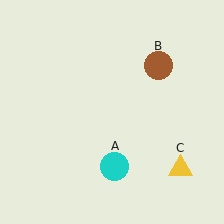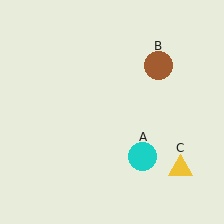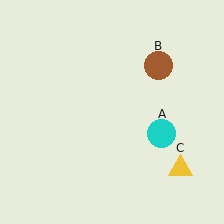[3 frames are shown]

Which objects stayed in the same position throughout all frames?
Brown circle (object B) and yellow triangle (object C) remained stationary.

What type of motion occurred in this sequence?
The cyan circle (object A) rotated counterclockwise around the center of the scene.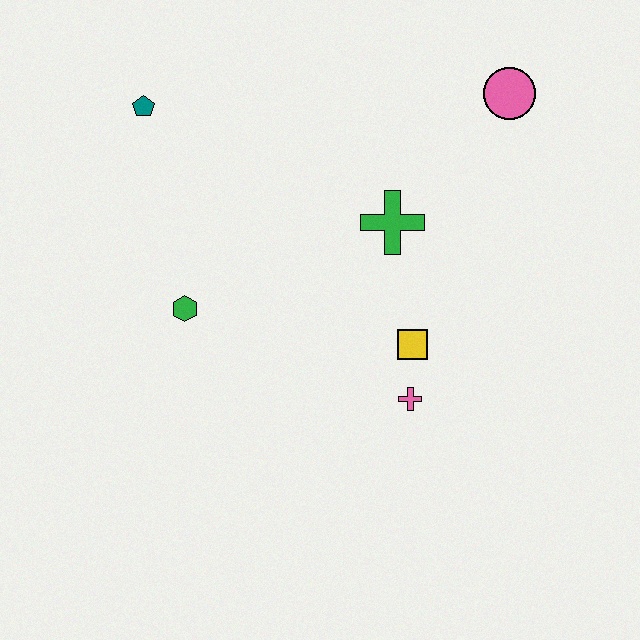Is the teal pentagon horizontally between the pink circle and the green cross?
No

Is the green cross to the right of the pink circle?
No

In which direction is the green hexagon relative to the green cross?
The green hexagon is to the left of the green cross.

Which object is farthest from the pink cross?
The teal pentagon is farthest from the pink cross.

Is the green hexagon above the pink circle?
No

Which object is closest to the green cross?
The yellow square is closest to the green cross.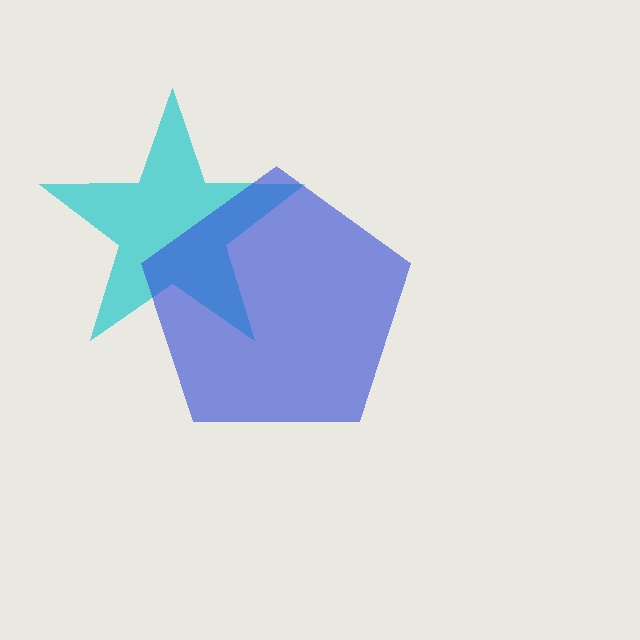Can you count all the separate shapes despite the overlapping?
Yes, there are 2 separate shapes.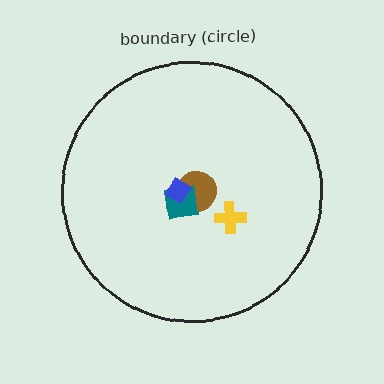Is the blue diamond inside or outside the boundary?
Inside.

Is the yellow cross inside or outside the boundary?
Inside.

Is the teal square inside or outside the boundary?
Inside.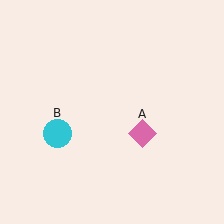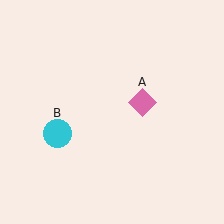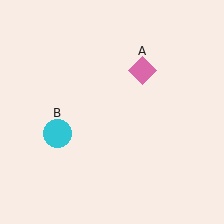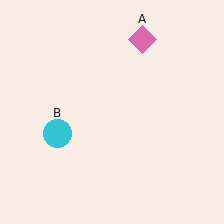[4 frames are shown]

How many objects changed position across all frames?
1 object changed position: pink diamond (object A).